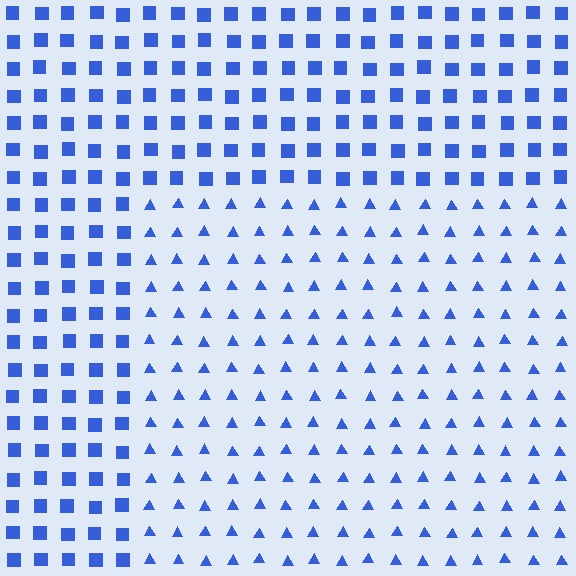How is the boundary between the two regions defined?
The boundary is defined by a change in element shape: triangles inside vs. squares outside. All elements share the same color and spacing.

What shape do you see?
I see a rectangle.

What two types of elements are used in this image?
The image uses triangles inside the rectangle region and squares outside it.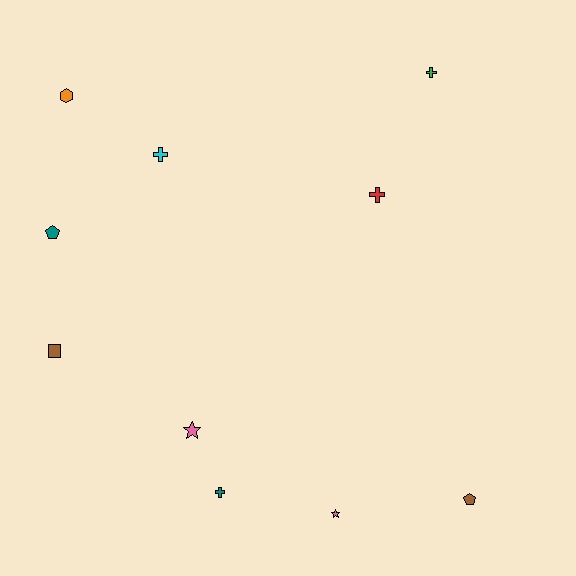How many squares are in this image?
There is 1 square.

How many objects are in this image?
There are 10 objects.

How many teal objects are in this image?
There are 2 teal objects.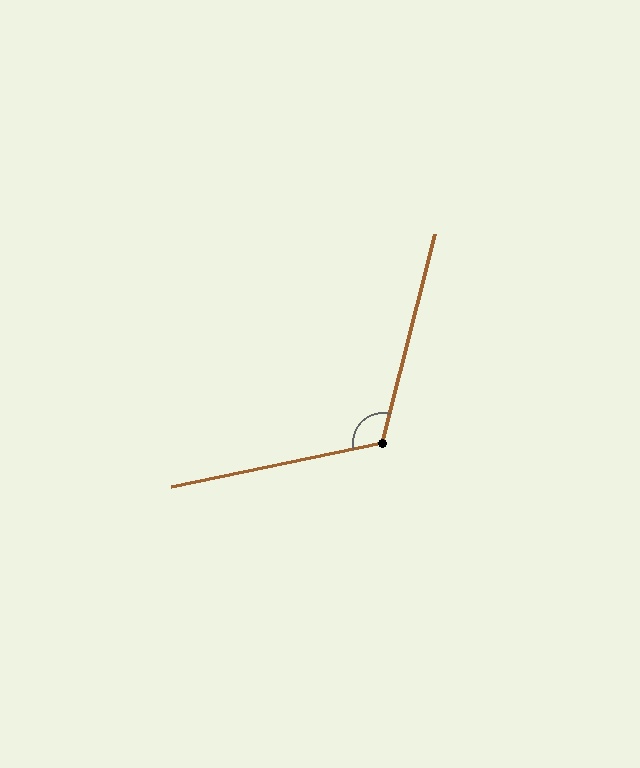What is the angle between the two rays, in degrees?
Approximately 116 degrees.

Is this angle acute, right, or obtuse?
It is obtuse.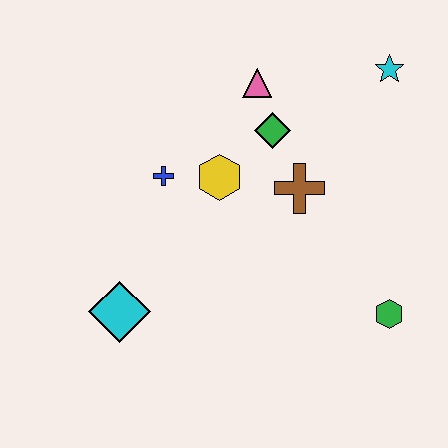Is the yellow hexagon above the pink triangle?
No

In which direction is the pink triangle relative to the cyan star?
The pink triangle is to the left of the cyan star.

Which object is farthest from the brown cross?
The cyan diamond is farthest from the brown cross.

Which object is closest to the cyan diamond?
The blue cross is closest to the cyan diamond.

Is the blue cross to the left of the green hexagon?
Yes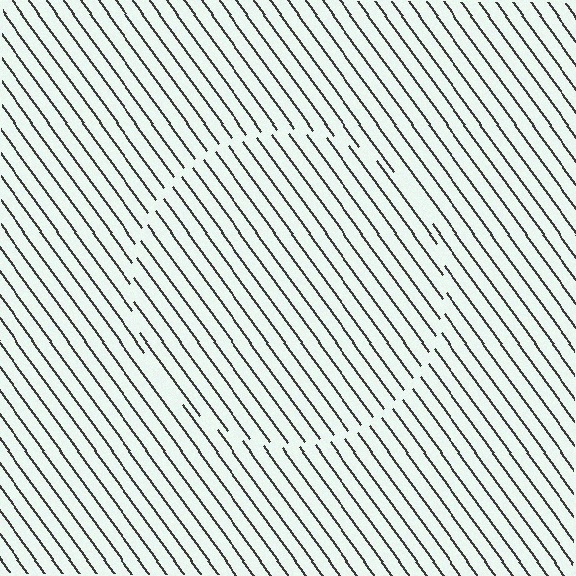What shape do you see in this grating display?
An illusory circle. The interior of the shape contains the same grating, shifted by half a period — the contour is defined by the phase discontinuity where line-ends from the inner and outer gratings abut.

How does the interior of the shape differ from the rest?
The interior of the shape contains the same grating, shifted by half a period — the contour is defined by the phase discontinuity where line-ends from the inner and outer gratings abut.